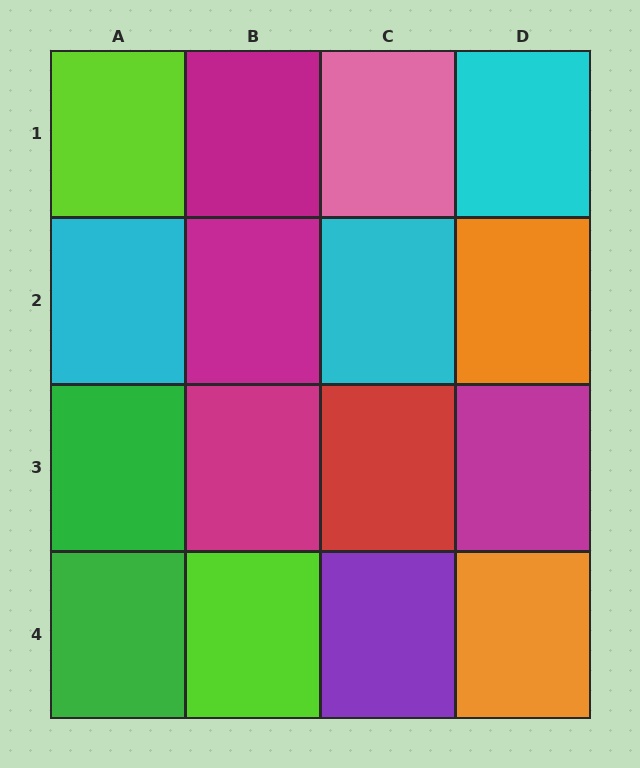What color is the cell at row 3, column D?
Magenta.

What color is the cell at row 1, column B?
Magenta.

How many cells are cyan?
3 cells are cyan.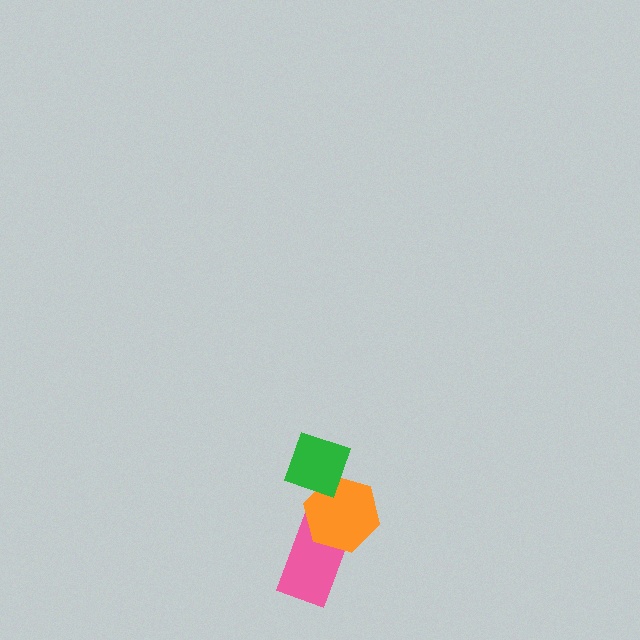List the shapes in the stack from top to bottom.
From top to bottom: the green diamond, the orange hexagon, the pink rectangle.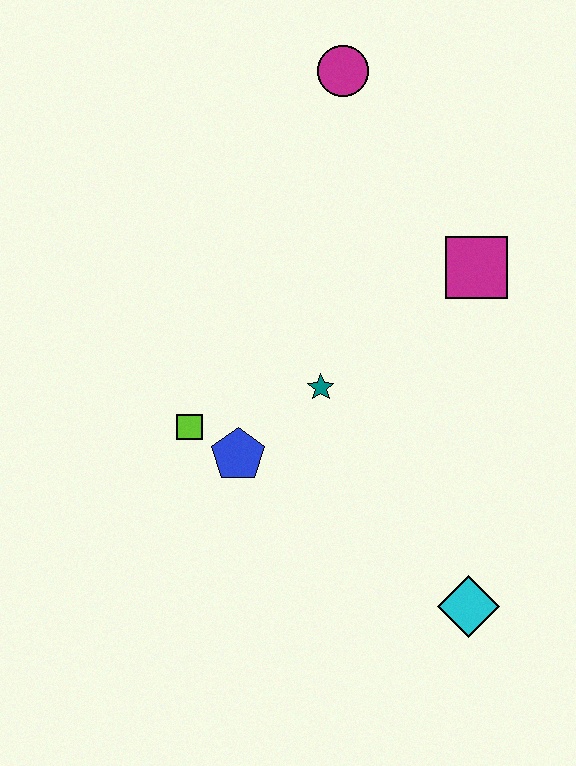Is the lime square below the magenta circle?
Yes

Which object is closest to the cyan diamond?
The teal star is closest to the cyan diamond.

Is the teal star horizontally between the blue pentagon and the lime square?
No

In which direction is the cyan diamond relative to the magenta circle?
The cyan diamond is below the magenta circle.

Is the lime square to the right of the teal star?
No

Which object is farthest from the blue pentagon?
The magenta circle is farthest from the blue pentagon.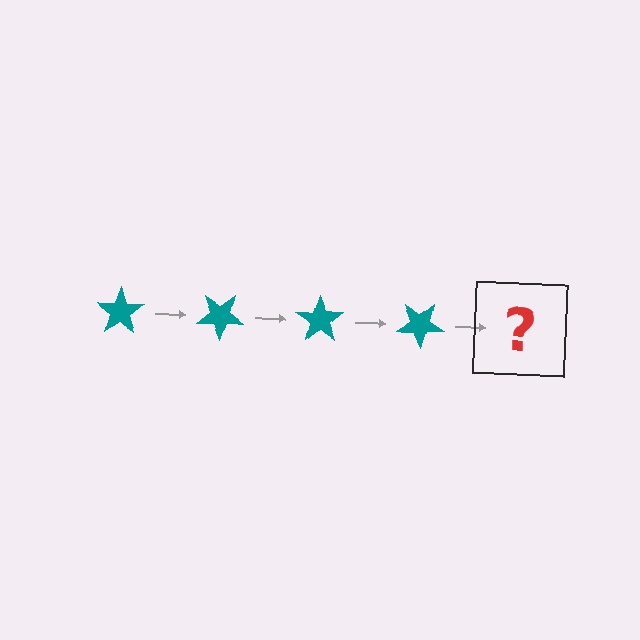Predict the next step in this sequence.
The next step is a teal star rotated 140 degrees.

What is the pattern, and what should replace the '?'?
The pattern is that the star rotates 35 degrees each step. The '?' should be a teal star rotated 140 degrees.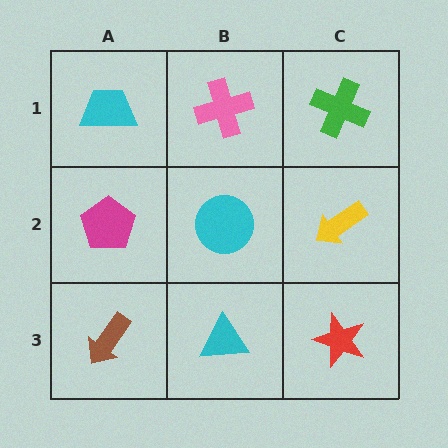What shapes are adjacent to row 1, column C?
A yellow arrow (row 2, column C), a pink cross (row 1, column B).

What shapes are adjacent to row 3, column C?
A yellow arrow (row 2, column C), a cyan triangle (row 3, column B).